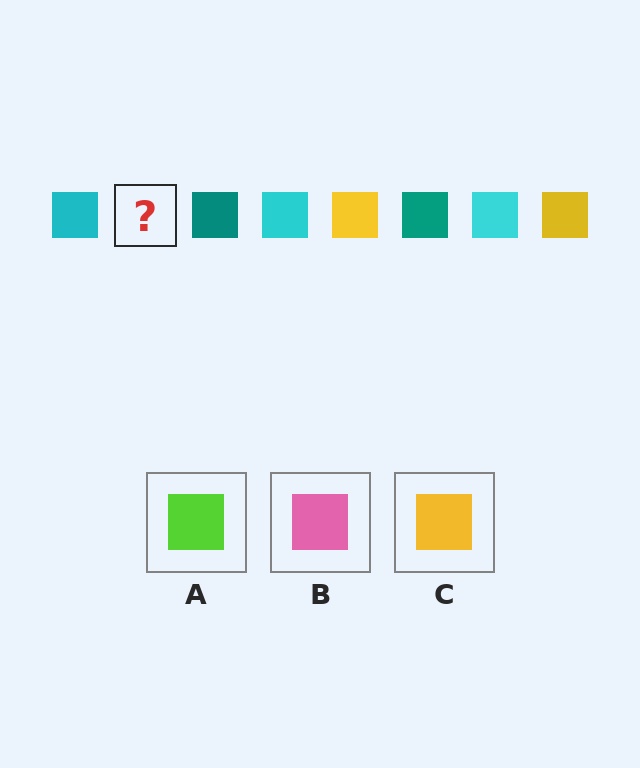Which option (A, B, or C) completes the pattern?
C.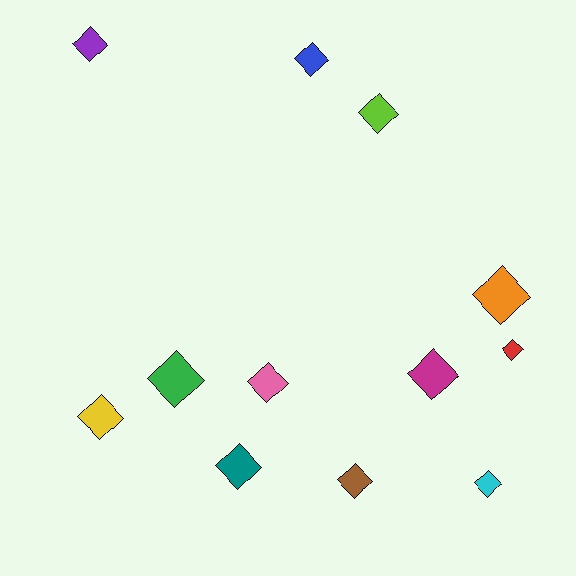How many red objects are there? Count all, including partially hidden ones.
There is 1 red object.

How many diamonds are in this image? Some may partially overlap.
There are 12 diamonds.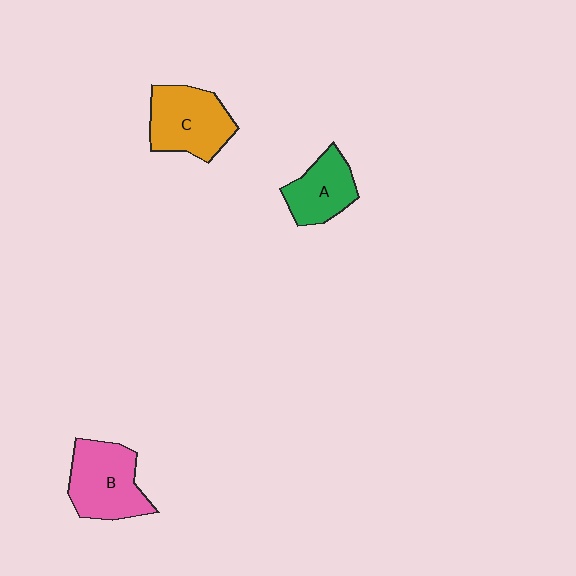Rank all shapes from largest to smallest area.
From largest to smallest: B (pink), C (orange), A (green).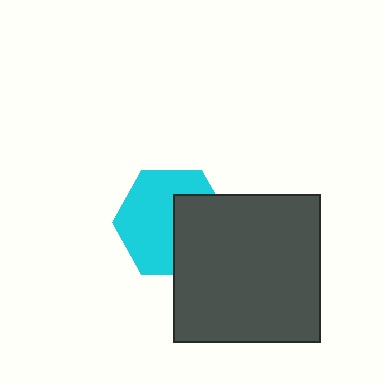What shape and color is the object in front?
The object in front is a dark gray square.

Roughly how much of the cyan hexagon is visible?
About half of it is visible (roughly 61%).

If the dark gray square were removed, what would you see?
You would see the complete cyan hexagon.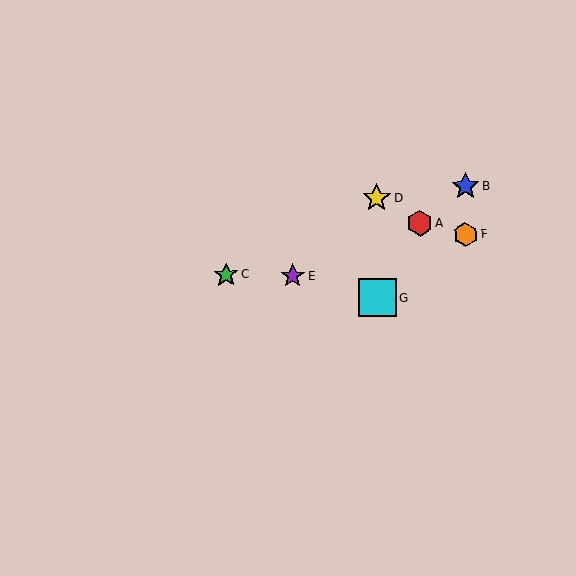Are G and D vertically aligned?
Yes, both are at x≈378.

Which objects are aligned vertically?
Objects D, G are aligned vertically.